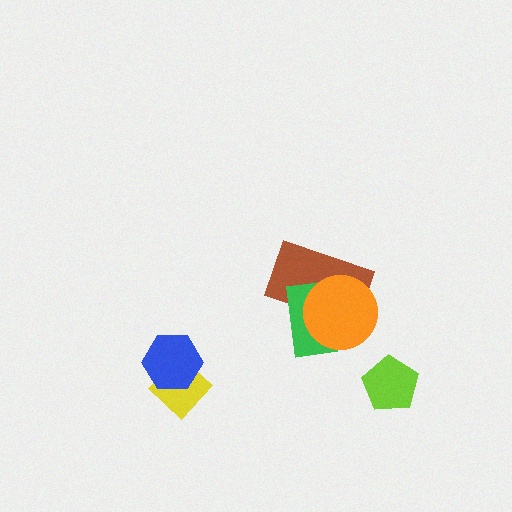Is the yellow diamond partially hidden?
Yes, it is partially covered by another shape.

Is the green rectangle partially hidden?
Yes, it is partially covered by another shape.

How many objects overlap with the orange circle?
2 objects overlap with the orange circle.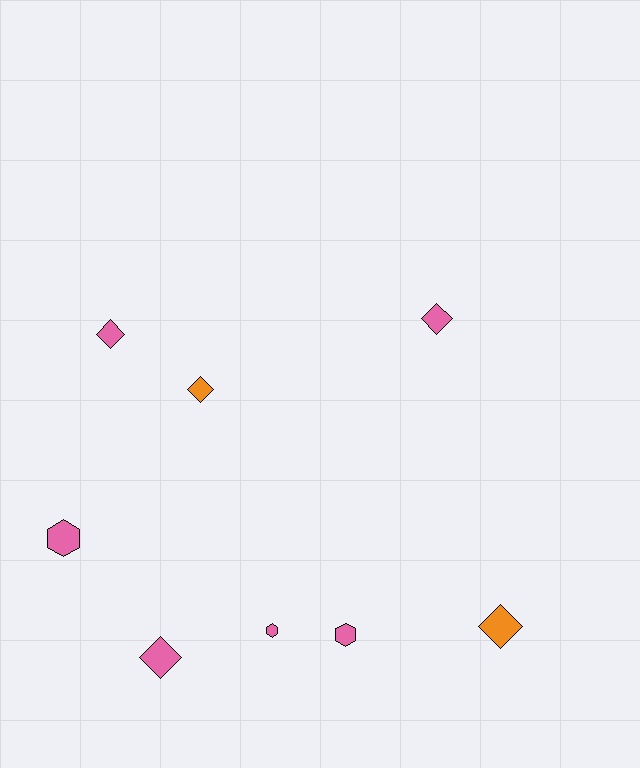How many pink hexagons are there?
There are 3 pink hexagons.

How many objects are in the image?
There are 8 objects.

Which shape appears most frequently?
Diamond, with 5 objects.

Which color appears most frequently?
Pink, with 6 objects.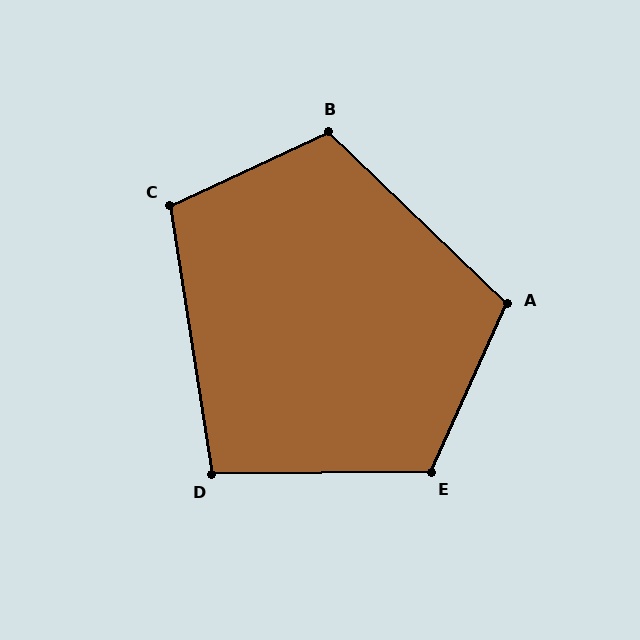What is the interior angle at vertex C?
Approximately 106 degrees (obtuse).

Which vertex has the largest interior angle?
E, at approximately 115 degrees.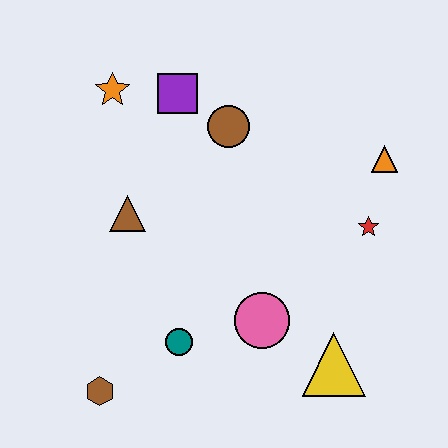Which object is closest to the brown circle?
The purple square is closest to the brown circle.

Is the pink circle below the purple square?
Yes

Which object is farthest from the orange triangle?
The brown hexagon is farthest from the orange triangle.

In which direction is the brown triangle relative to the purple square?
The brown triangle is below the purple square.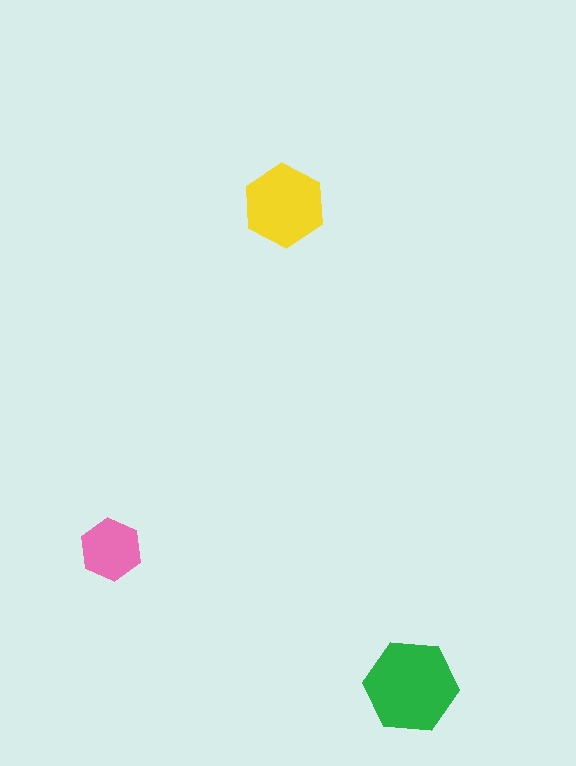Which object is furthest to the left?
The pink hexagon is leftmost.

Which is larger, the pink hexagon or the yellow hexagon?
The yellow one.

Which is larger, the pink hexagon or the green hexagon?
The green one.